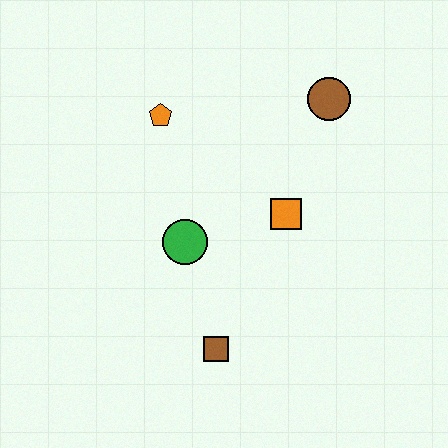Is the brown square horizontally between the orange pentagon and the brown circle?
Yes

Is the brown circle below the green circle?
No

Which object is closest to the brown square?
The green circle is closest to the brown square.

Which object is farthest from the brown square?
The brown circle is farthest from the brown square.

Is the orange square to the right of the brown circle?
No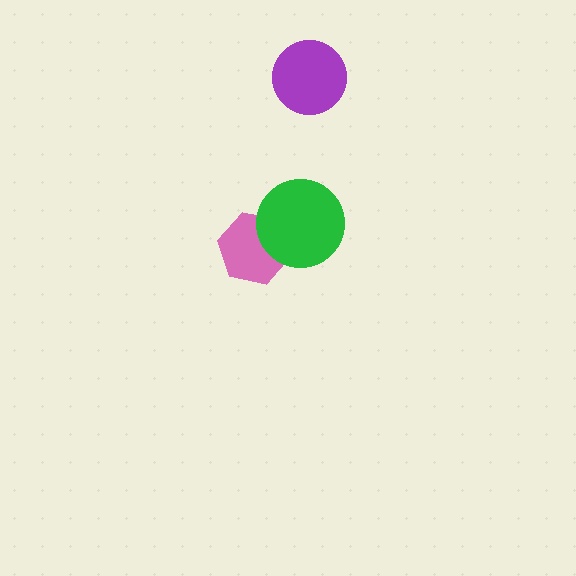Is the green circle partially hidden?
No, no other shape covers it.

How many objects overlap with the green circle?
1 object overlaps with the green circle.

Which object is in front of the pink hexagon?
The green circle is in front of the pink hexagon.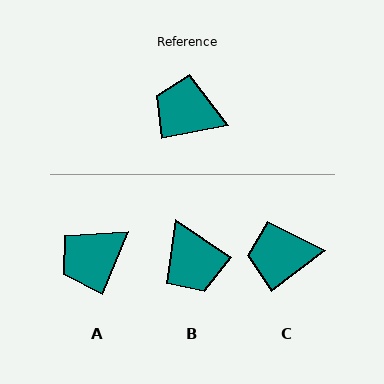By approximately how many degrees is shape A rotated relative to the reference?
Approximately 55 degrees counter-clockwise.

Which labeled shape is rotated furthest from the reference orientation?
B, about 135 degrees away.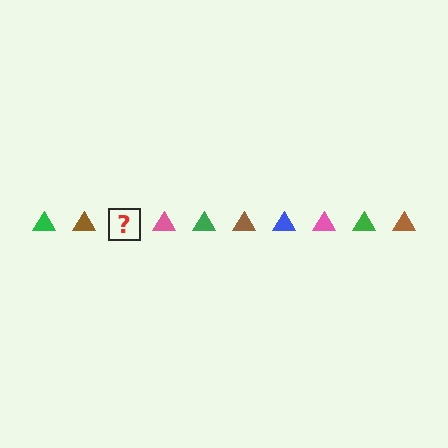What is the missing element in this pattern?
The missing element is a blue triangle.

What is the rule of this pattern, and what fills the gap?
The rule is that the pattern cycles through green, brown, blue, pink triangles. The gap should be filled with a blue triangle.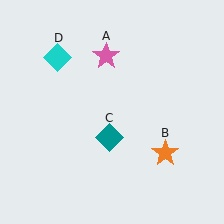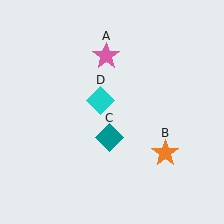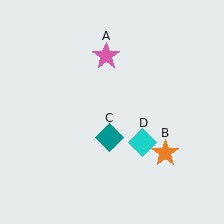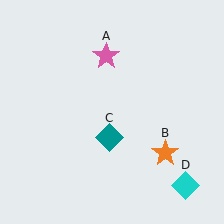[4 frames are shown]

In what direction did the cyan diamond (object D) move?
The cyan diamond (object D) moved down and to the right.